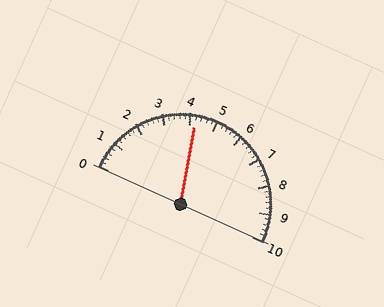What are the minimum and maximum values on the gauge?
The gauge ranges from 0 to 10.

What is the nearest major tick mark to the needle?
The nearest major tick mark is 4.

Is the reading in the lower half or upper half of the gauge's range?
The reading is in the lower half of the range (0 to 10).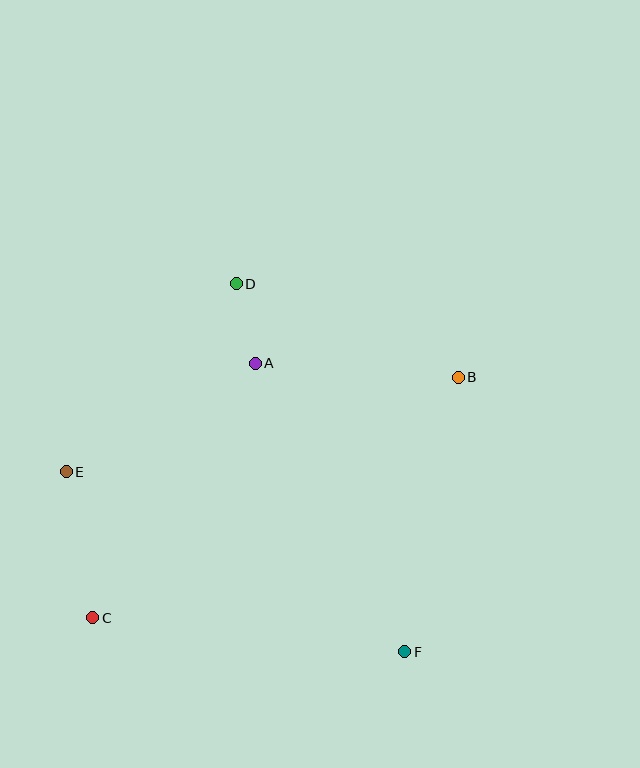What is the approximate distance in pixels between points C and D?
The distance between C and D is approximately 364 pixels.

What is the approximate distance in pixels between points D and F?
The distance between D and F is approximately 405 pixels.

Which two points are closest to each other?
Points A and D are closest to each other.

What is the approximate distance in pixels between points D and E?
The distance between D and E is approximately 254 pixels.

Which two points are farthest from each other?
Points B and C are farthest from each other.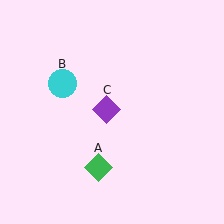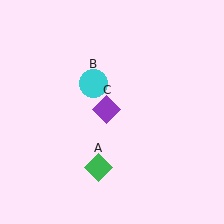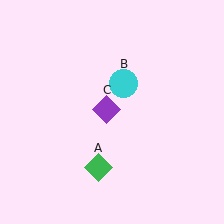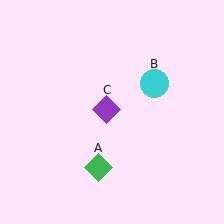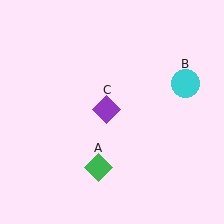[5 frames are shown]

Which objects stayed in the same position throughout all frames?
Green diamond (object A) and purple diamond (object C) remained stationary.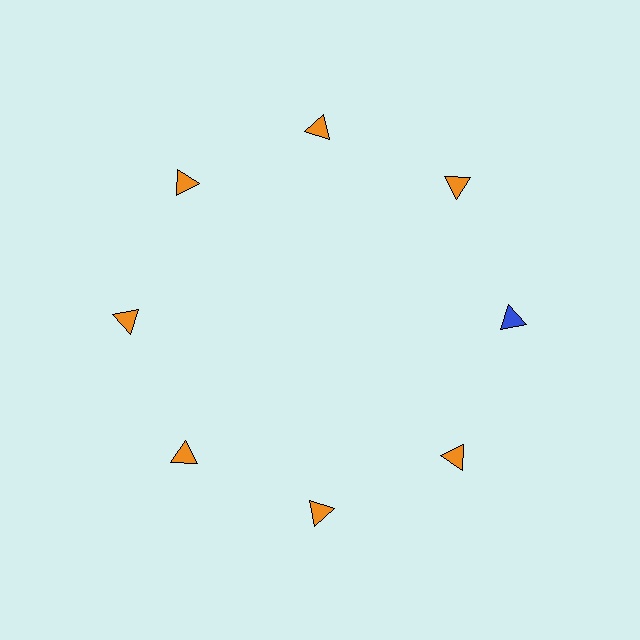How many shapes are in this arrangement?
There are 8 shapes arranged in a ring pattern.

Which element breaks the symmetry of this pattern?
The blue triangle at roughly the 3 o'clock position breaks the symmetry. All other shapes are orange triangles.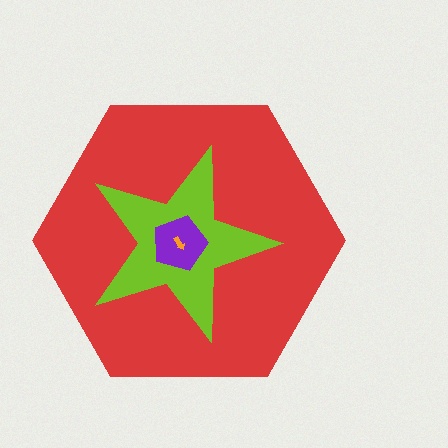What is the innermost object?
The orange arrow.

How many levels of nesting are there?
4.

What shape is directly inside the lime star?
The purple pentagon.